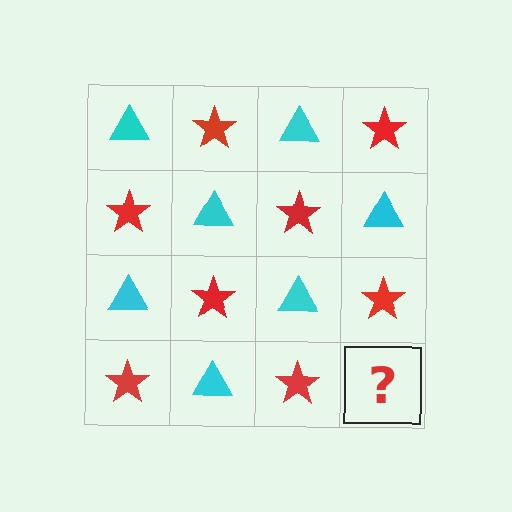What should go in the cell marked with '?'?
The missing cell should contain a cyan triangle.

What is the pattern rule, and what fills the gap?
The rule is that it alternates cyan triangle and red star in a checkerboard pattern. The gap should be filled with a cyan triangle.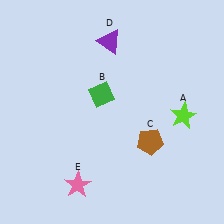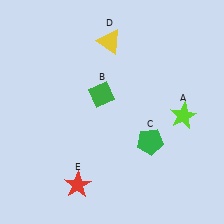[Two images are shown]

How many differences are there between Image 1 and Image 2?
There are 3 differences between the two images.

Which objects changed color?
C changed from brown to green. D changed from purple to yellow. E changed from pink to red.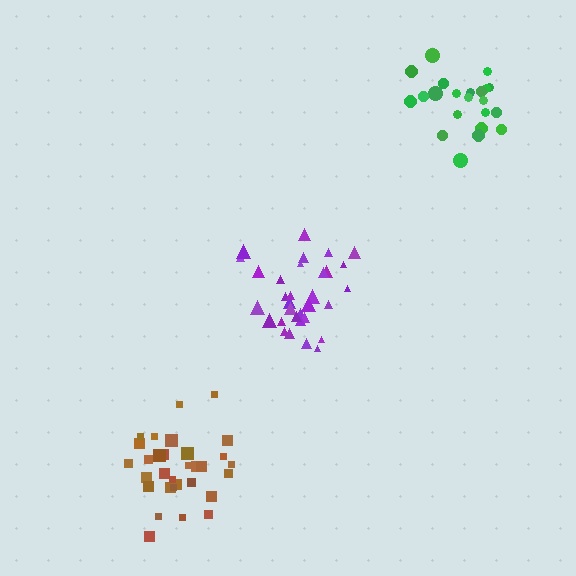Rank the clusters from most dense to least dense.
green, purple, brown.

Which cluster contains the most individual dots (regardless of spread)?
Purple (32).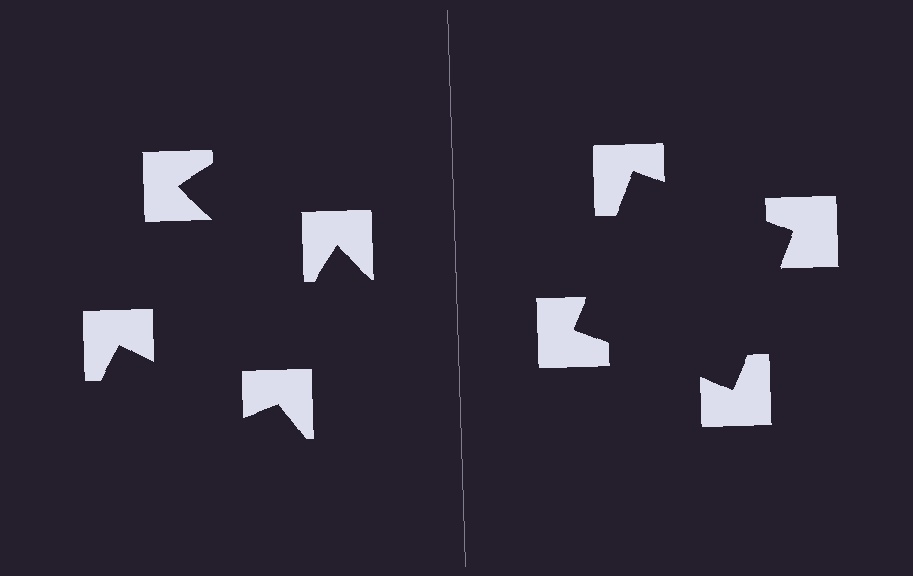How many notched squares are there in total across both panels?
8 — 4 on each side.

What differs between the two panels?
The notched squares are positioned identically on both sides; only the wedge orientations differ. On the right they align to a square; on the left they are misaligned.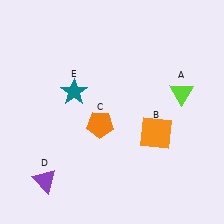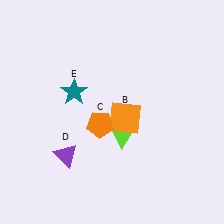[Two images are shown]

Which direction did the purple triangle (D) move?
The purple triangle (D) moved up.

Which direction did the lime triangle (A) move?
The lime triangle (A) moved left.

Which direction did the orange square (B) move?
The orange square (B) moved left.